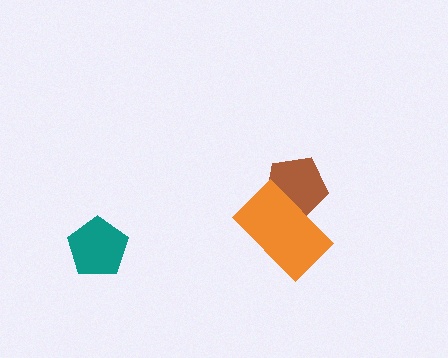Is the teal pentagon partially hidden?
No, no other shape covers it.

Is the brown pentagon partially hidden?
Yes, it is partially covered by another shape.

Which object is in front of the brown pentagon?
The orange rectangle is in front of the brown pentagon.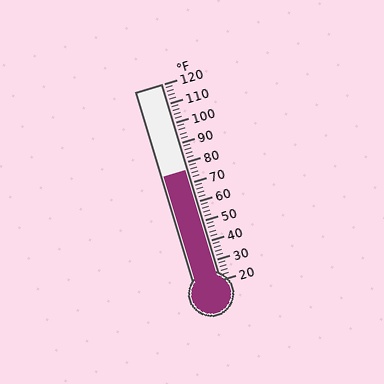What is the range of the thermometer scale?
The thermometer scale ranges from 20°F to 120°F.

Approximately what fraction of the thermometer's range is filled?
The thermometer is filled to approximately 55% of its range.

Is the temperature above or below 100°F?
The temperature is below 100°F.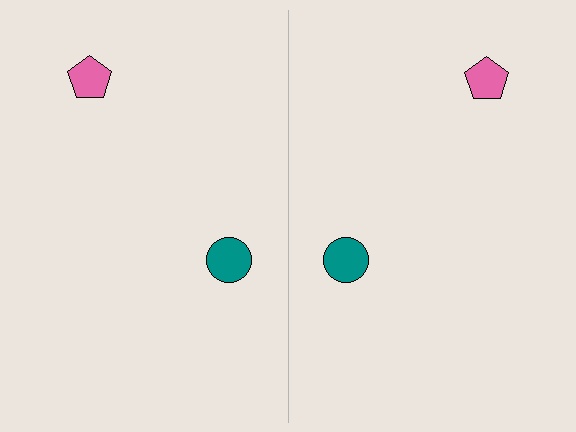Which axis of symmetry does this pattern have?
The pattern has a vertical axis of symmetry running through the center of the image.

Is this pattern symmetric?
Yes, this pattern has bilateral (reflection) symmetry.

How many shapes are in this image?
There are 4 shapes in this image.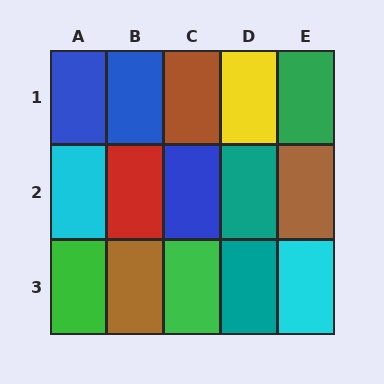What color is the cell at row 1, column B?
Blue.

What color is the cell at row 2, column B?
Red.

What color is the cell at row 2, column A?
Cyan.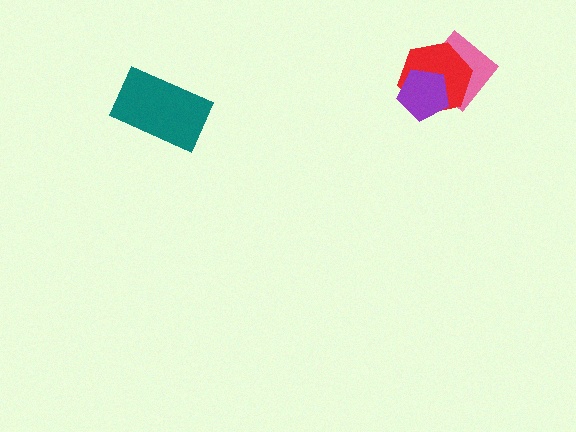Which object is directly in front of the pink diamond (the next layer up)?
The red hexagon is directly in front of the pink diamond.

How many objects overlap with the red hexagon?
2 objects overlap with the red hexagon.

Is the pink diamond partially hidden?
Yes, it is partially covered by another shape.